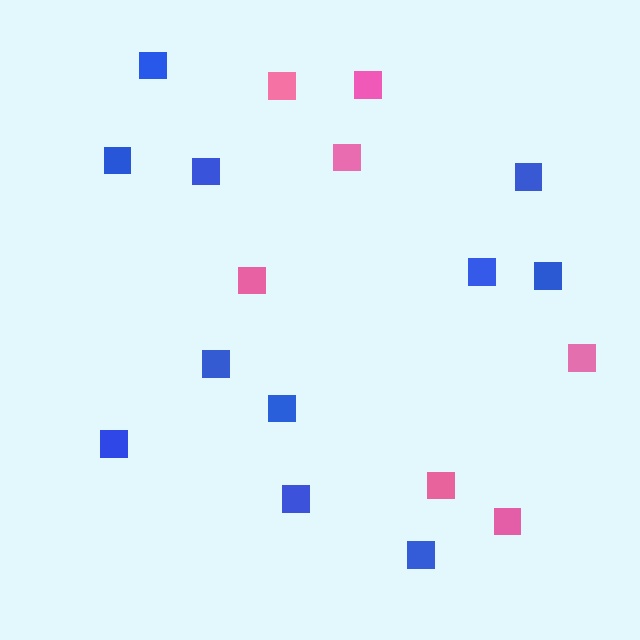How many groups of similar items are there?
There are 2 groups: one group of blue squares (11) and one group of pink squares (7).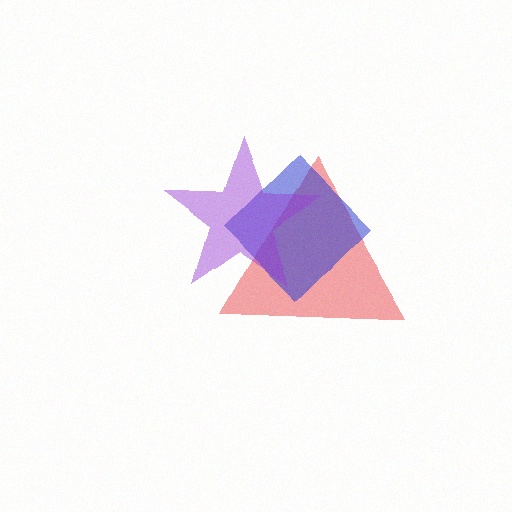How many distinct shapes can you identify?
There are 3 distinct shapes: a red triangle, a blue diamond, a purple star.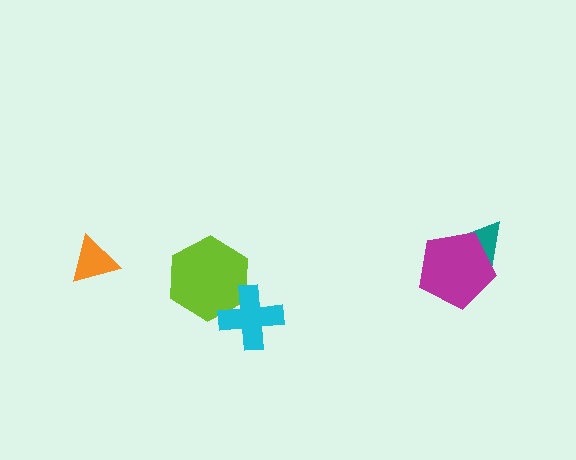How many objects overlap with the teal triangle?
1 object overlaps with the teal triangle.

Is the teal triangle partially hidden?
Yes, it is partially covered by another shape.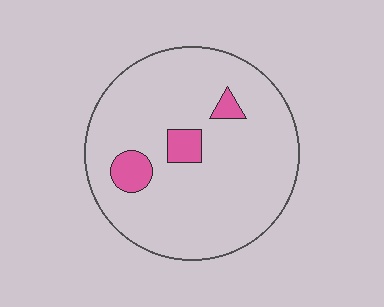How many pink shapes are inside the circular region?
3.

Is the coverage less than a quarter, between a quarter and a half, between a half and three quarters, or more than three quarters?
Less than a quarter.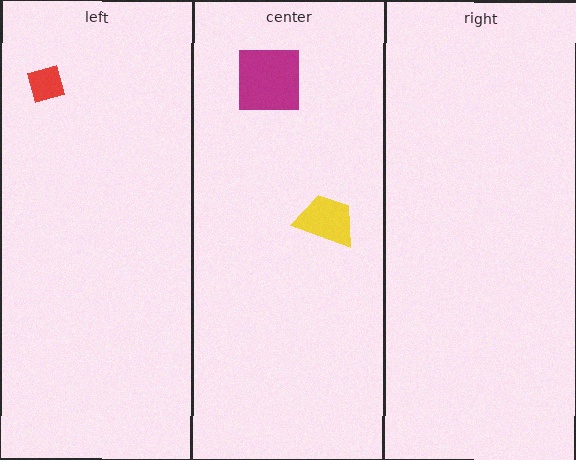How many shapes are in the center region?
2.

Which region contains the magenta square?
The center region.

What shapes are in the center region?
The yellow trapezoid, the magenta square.